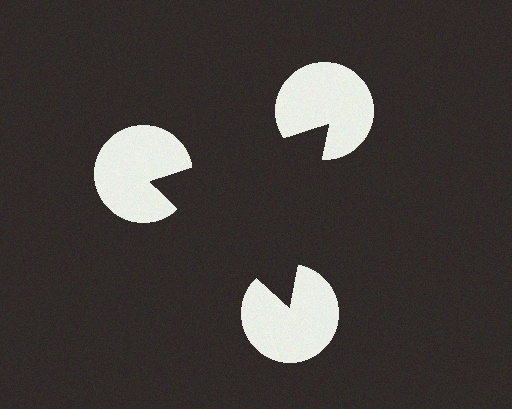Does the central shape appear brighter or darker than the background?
It typically appears slightly darker than the background, even though no actual brightness change is drawn.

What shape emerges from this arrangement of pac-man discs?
An illusory triangle — its edges are inferred from the aligned wedge cuts in the pac-man discs, not physically drawn.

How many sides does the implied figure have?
3 sides.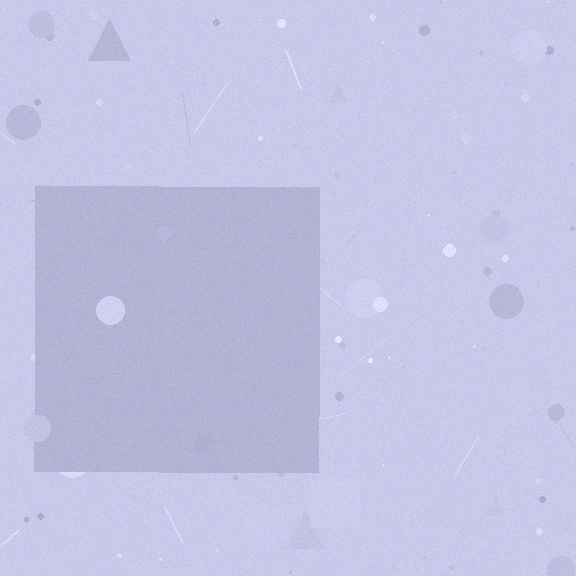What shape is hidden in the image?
A square is hidden in the image.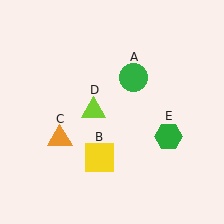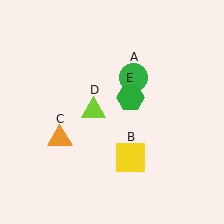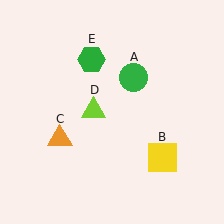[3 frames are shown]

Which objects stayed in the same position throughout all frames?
Green circle (object A) and orange triangle (object C) and lime triangle (object D) remained stationary.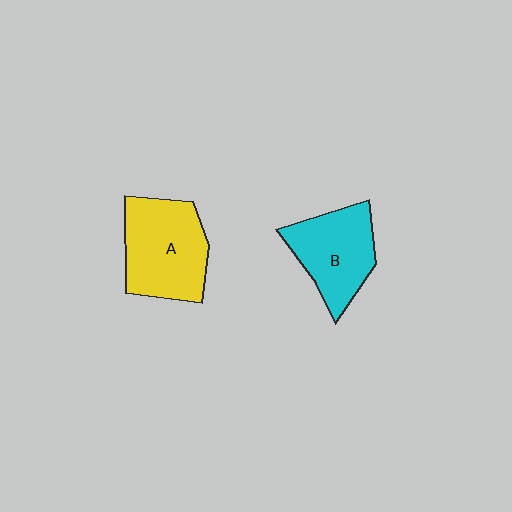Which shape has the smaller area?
Shape B (cyan).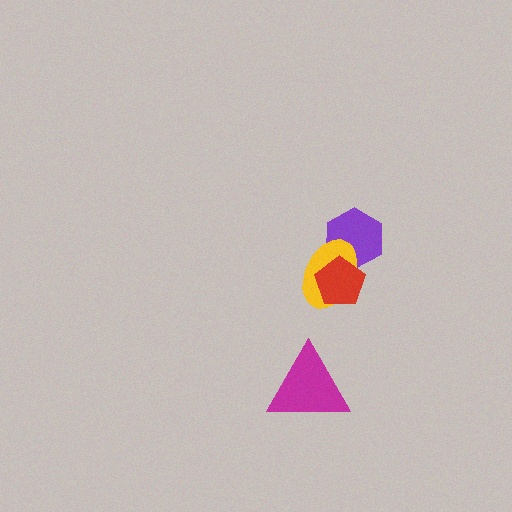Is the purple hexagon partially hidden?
Yes, it is partially covered by another shape.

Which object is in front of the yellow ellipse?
The red pentagon is in front of the yellow ellipse.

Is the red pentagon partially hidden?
No, no other shape covers it.